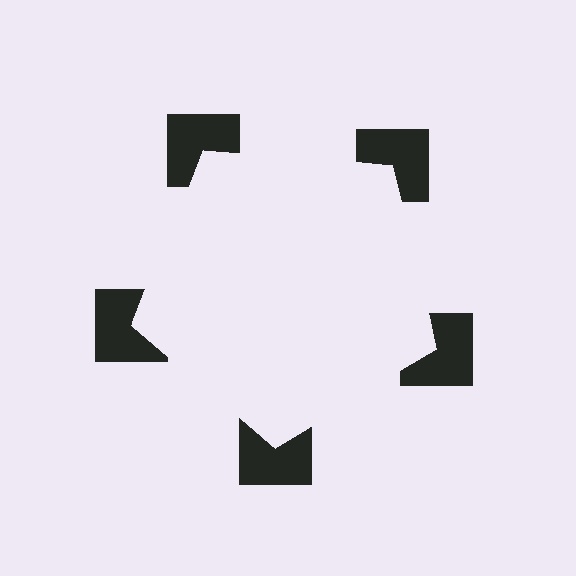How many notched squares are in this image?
There are 5 — one at each vertex of the illusory pentagon.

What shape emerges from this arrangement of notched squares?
An illusory pentagon — its edges are inferred from the aligned wedge cuts in the notched squares, not physically drawn.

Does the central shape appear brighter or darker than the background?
It typically appears slightly brighter than the background, even though no actual brightness change is drawn.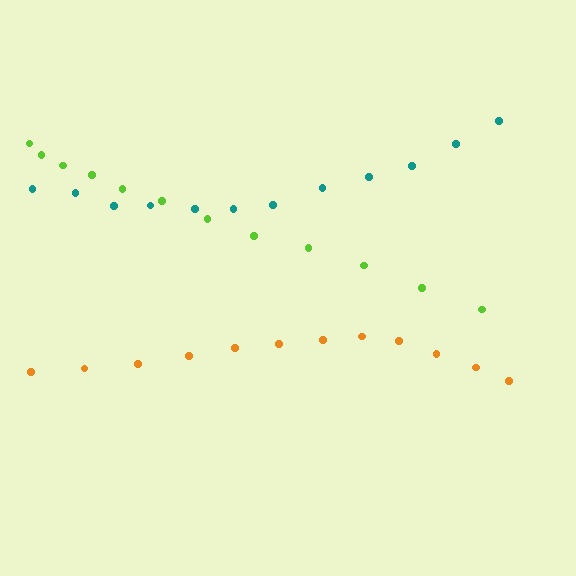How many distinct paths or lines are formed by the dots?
There are 3 distinct paths.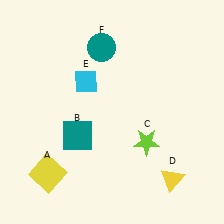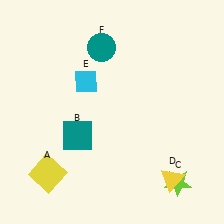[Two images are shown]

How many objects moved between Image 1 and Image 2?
1 object moved between the two images.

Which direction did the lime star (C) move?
The lime star (C) moved down.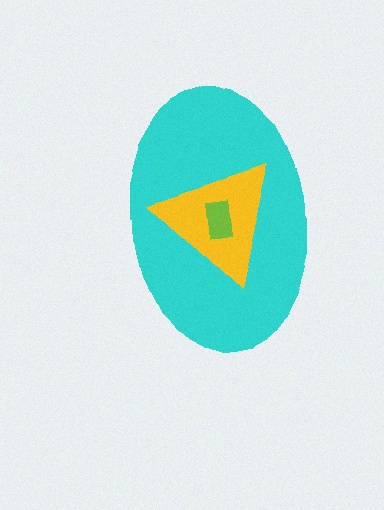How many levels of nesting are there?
3.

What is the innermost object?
The lime rectangle.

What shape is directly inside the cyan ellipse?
The yellow triangle.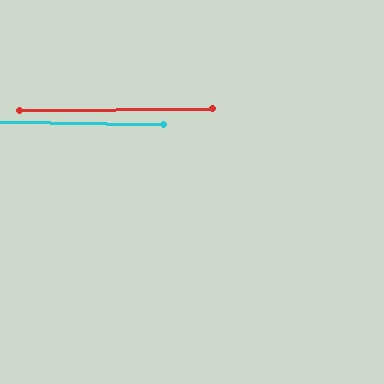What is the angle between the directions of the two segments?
Approximately 2 degrees.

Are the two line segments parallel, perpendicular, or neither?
Parallel — their directions differ by only 1.7°.